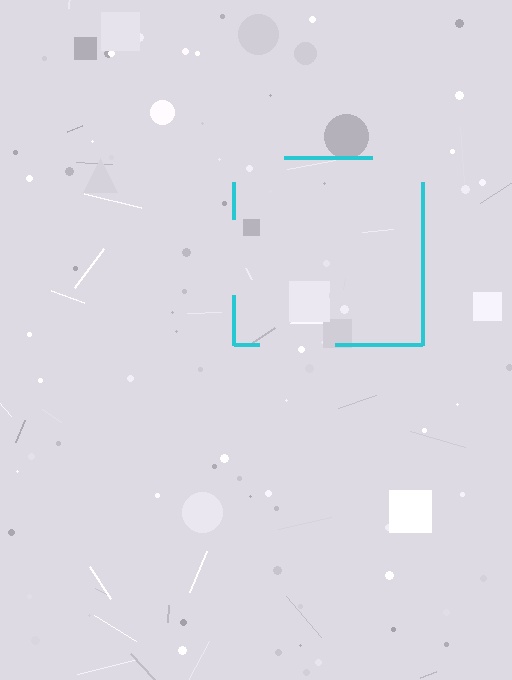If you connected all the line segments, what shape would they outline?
They would outline a square.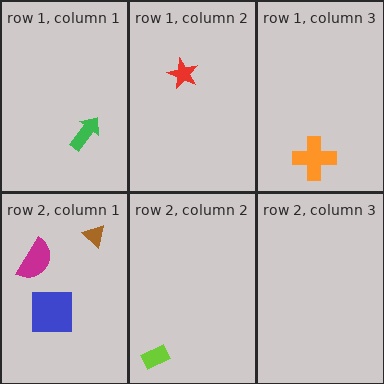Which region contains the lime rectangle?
The row 2, column 2 region.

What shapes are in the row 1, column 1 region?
The green arrow.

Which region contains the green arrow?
The row 1, column 1 region.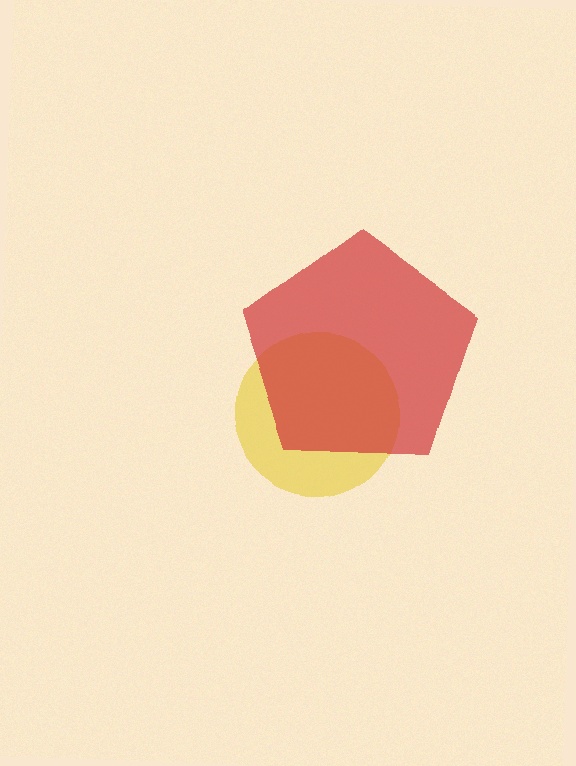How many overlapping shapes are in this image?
There are 2 overlapping shapes in the image.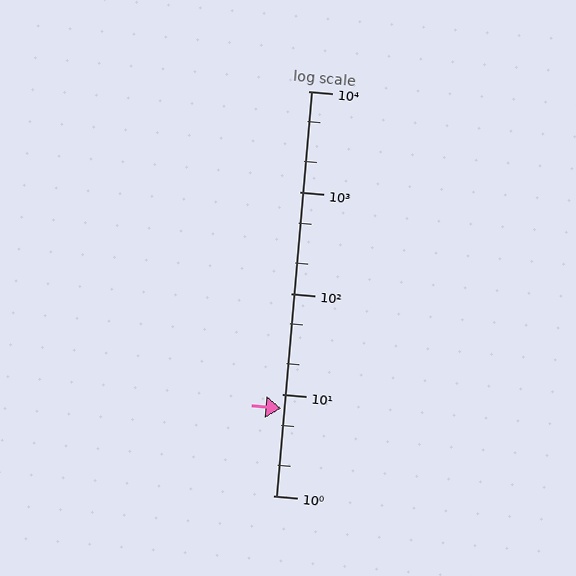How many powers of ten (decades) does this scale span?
The scale spans 4 decades, from 1 to 10000.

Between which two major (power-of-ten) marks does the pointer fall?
The pointer is between 1 and 10.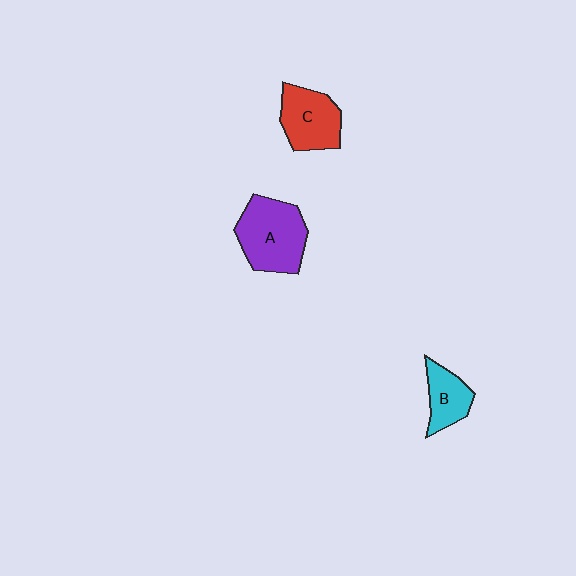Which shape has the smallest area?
Shape B (cyan).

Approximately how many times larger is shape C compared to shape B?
Approximately 1.4 times.